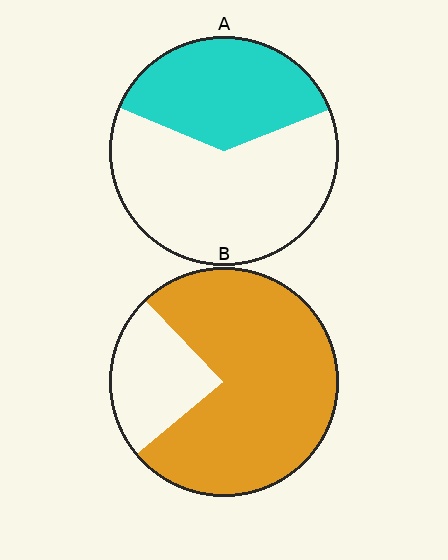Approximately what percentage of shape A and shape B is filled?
A is approximately 40% and B is approximately 75%.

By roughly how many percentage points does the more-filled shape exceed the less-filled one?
By roughly 40 percentage points (B over A).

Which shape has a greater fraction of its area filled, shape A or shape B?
Shape B.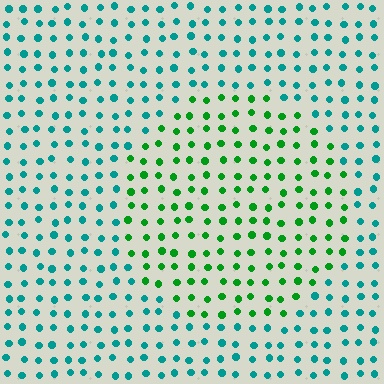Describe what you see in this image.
The image is filled with small teal elements in a uniform arrangement. A circle-shaped region is visible where the elements are tinted to a slightly different hue, forming a subtle color boundary.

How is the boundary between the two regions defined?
The boundary is defined purely by a slight shift in hue (about 48 degrees). Spacing, size, and orientation are identical on both sides.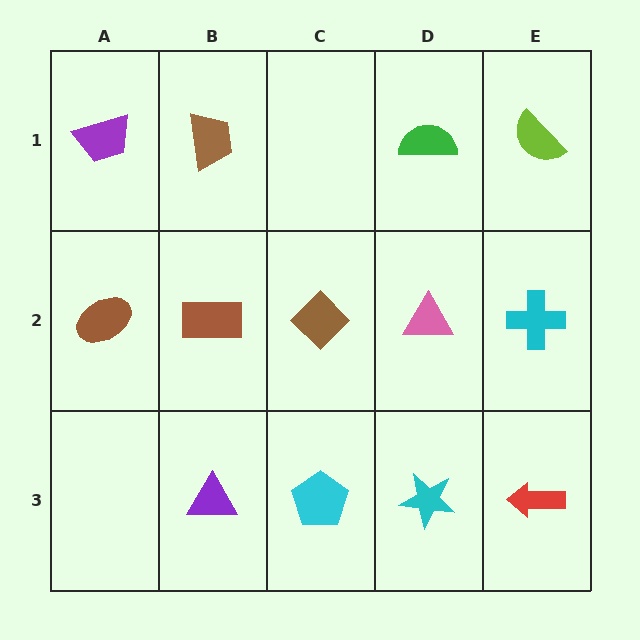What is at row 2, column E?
A cyan cross.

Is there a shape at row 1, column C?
No, that cell is empty.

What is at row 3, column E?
A red arrow.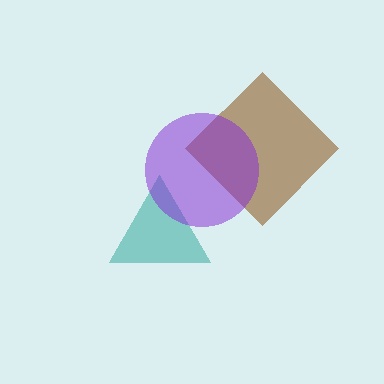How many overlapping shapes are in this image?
There are 3 overlapping shapes in the image.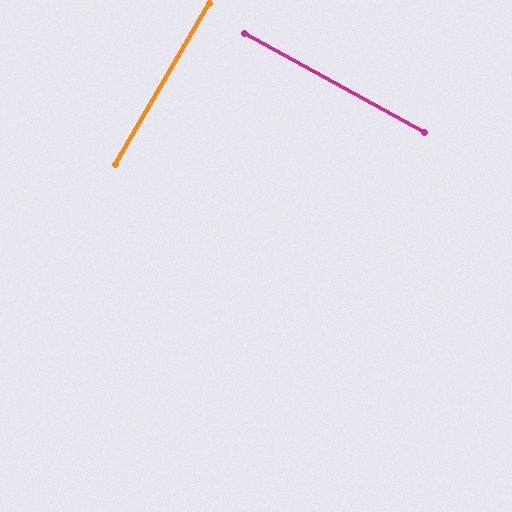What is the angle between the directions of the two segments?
Approximately 88 degrees.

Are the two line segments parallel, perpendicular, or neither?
Perpendicular — they meet at approximately 88°.